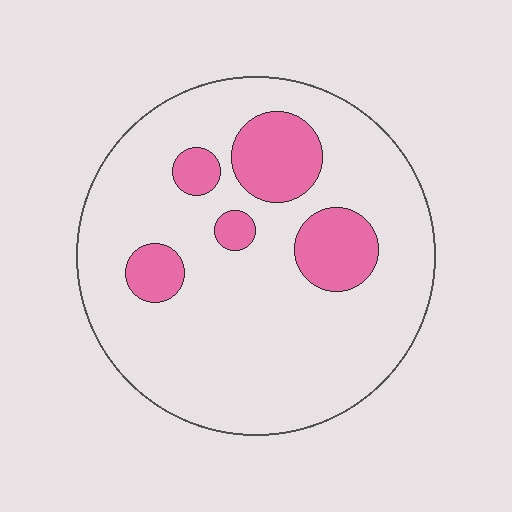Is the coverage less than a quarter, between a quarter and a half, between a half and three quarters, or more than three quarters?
Less than a quarter.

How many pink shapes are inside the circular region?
5.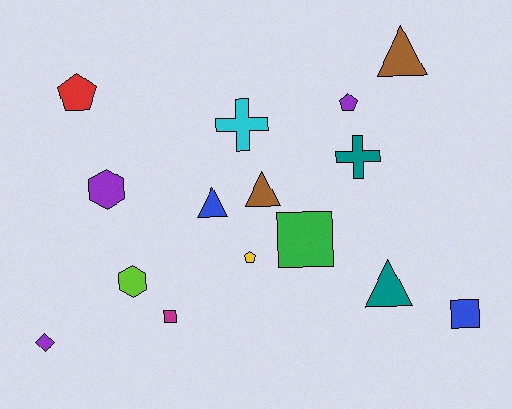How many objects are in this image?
There are 15 objects.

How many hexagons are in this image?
There are 2 hexagons.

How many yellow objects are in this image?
There is 1 yellow object.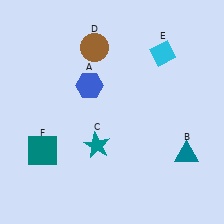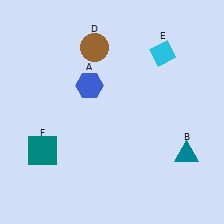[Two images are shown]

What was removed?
The teal star (C) was removed in Image 2.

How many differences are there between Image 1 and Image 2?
There is 1 difference between the two images.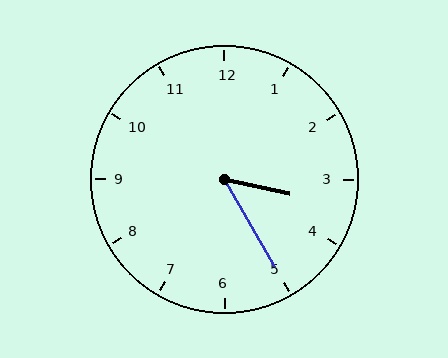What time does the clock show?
3:25.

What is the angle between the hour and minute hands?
Approximately 48 degrees.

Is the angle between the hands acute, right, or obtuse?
It is acute.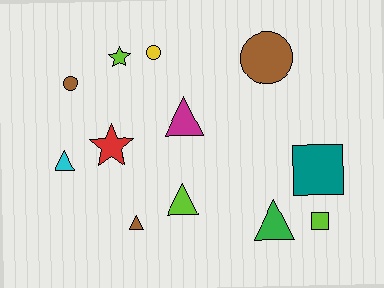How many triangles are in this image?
There are 5 triangles.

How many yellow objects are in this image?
There is 1 yellow object.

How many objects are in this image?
There are 12 objects.